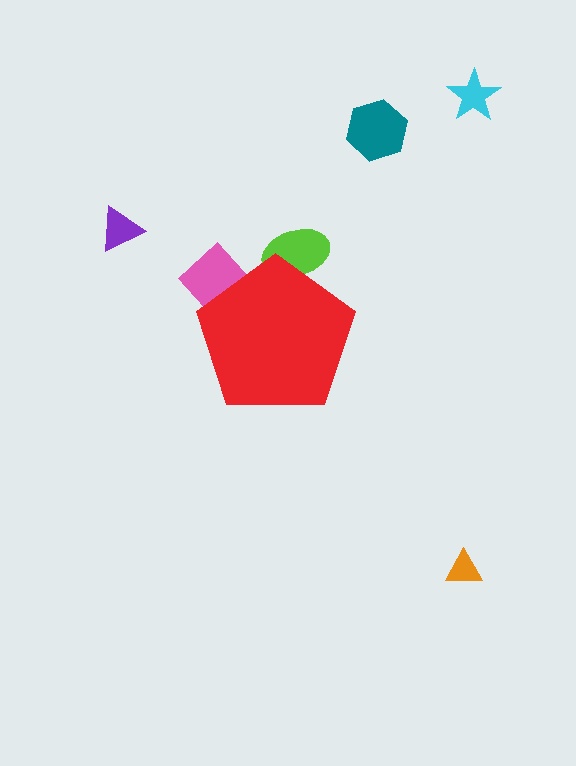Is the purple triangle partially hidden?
No, the purple triangle is fully visible.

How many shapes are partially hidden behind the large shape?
2 shapes are partially hidden.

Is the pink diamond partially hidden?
Yes, the pink diamond is partially hidden behind the red pentagon.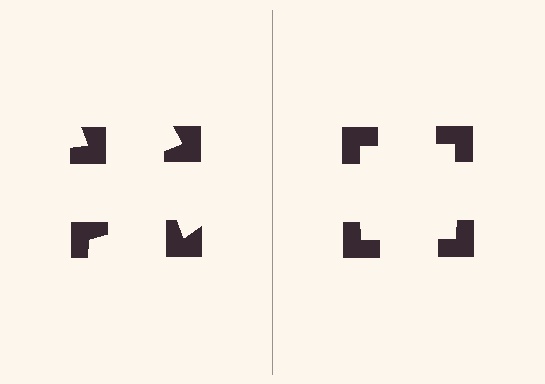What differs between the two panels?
The notched squares are positioned identically on both sides; only the wedge orientations differ. On the right they align to a square; on the left they are misaligned.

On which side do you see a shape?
An illusory square appears on the right side. On the left side the wedge cuts are rotated, so no coherent shape forms.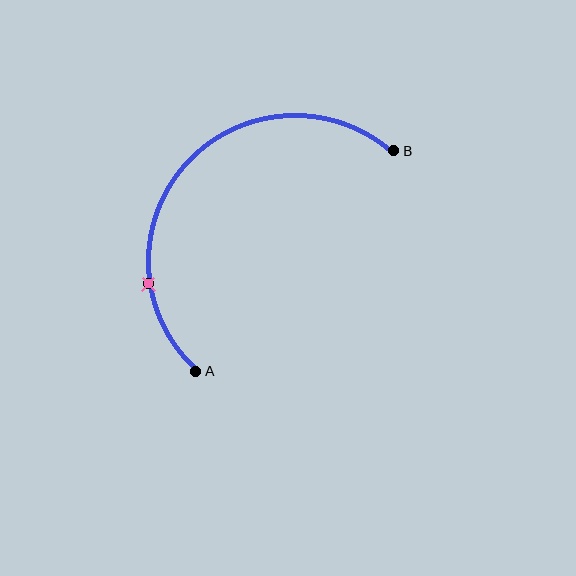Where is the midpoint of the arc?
The arc midpoint is the point on the curve farthest from the straight line joining A and B. It sits above and to the left of that line.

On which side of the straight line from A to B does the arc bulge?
The arc bulges above and to the left of the straight line connecting A and B.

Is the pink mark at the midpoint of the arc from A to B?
No. The pink mark lies on the arc but is closer to endpoint A. The arc midpoint would be at the point on the curve equidistant along the arc from both A and B.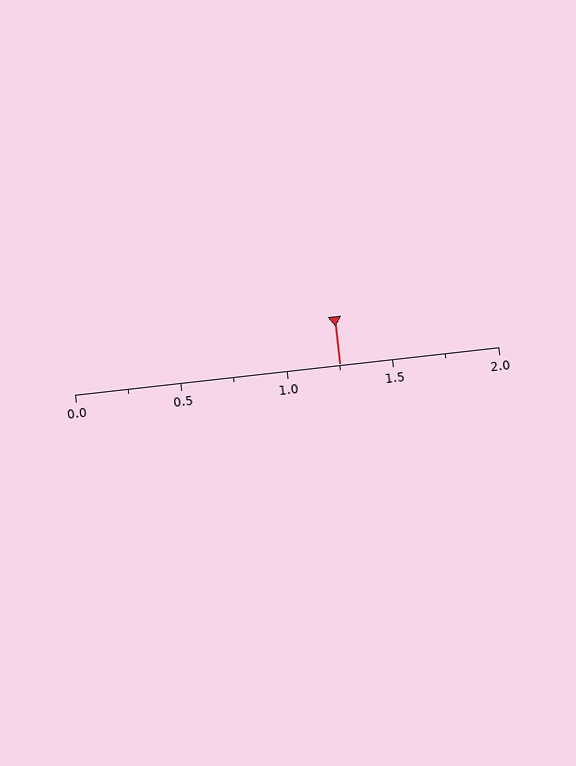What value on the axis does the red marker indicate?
The marker indicates approximately 1.25.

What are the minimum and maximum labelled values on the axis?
The axis runs from 0.0 to 2.0.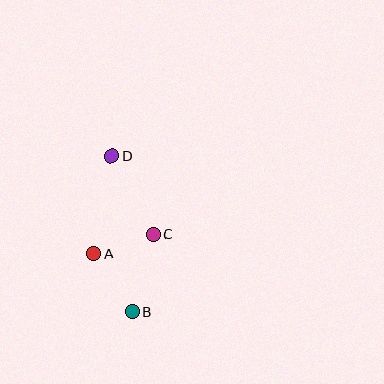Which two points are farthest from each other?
Points B and D are farthest from each other.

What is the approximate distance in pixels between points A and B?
The distance between A and B is approximately 70 pixels.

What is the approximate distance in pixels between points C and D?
The distance between C and D is approximately 88 pixels.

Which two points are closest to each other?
Points A and C are closest to each other.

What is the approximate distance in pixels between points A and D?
The distance between A and D is approximately 99 pixels.